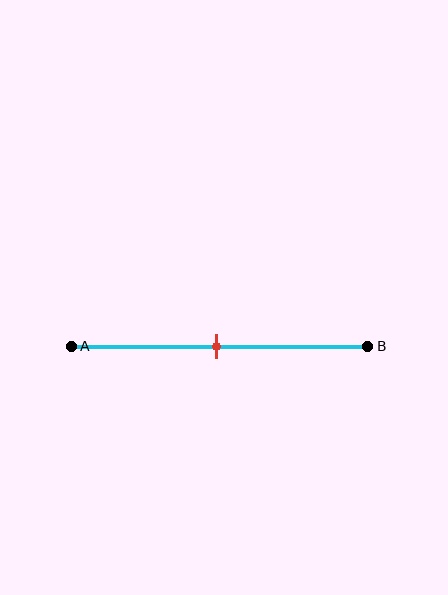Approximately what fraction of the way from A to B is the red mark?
The red mark is approximately 50% of the way from A to B.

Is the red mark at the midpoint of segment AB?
Yes, the mark is approximately at the midpoint.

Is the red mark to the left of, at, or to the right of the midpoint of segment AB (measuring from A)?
The red mark is approximately at the midpoint of segment AB.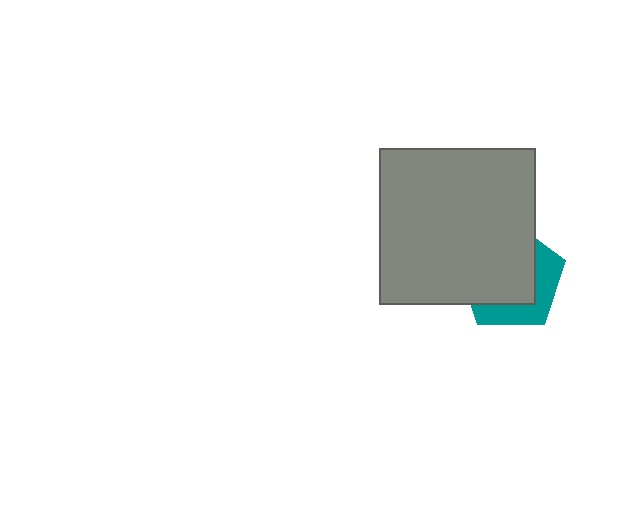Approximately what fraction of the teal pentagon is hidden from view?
Roughly 64% of the teal pentagon is hidden behind the gray square.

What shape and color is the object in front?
The object in front is a gray square.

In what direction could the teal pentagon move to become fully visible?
The teal pentagon could move toward the lower-right. That would shift it out from behind the gray square entirely.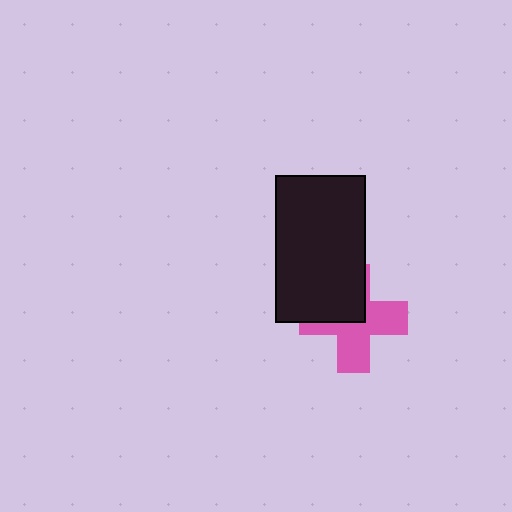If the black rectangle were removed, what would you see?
You would see the complete pink cross.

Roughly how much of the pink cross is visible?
About half of it is visible (roughly 59%).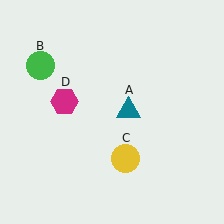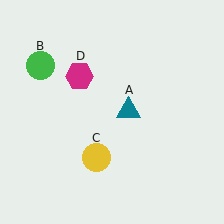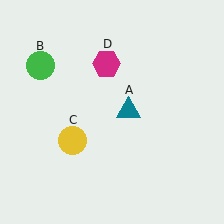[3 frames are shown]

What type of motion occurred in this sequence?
The yellow circle (object C), magenta hexagon (object D) rotated clockwise around the center of the scene.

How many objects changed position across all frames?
2 objects changed position: yellow circle (object C), magenta hexagon (object D).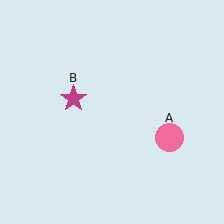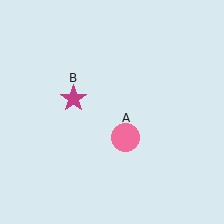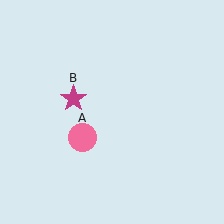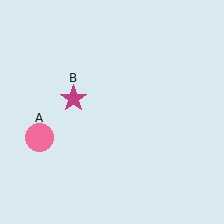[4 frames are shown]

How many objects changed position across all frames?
1 object changed position: pink circle (object A).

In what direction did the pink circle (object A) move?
The pink circle (object A) moved left.